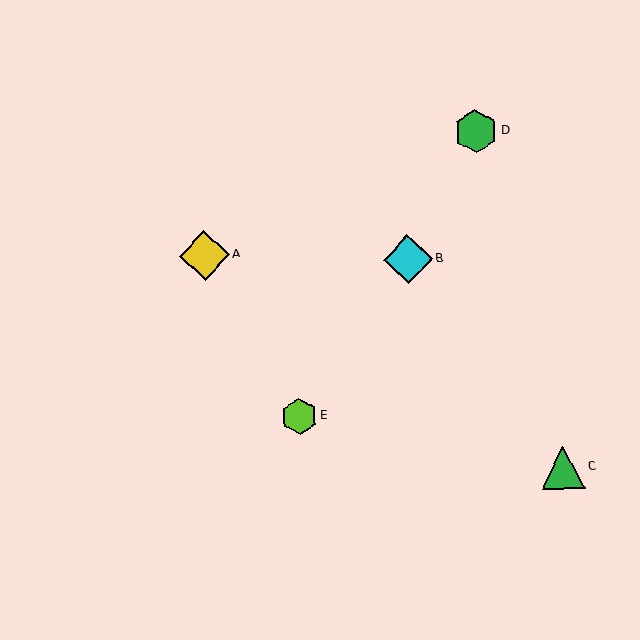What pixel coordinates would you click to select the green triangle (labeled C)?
Click at (563, 467) to select the green triangle C.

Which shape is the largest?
The yellow diamond (labeled A) is the largest.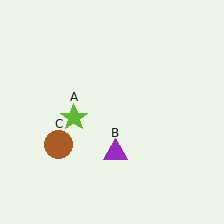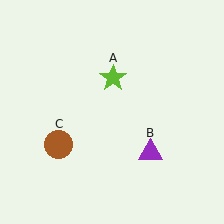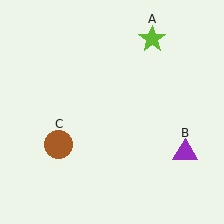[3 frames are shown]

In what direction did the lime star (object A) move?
The lime star (object A) moved up and to the right.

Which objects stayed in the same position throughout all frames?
Brown circle (object C) remained stationary.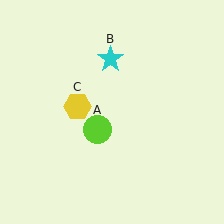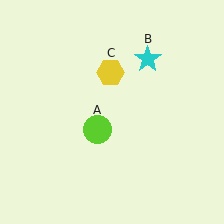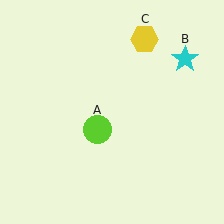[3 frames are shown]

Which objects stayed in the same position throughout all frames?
Lime circle (object A) remained stationary.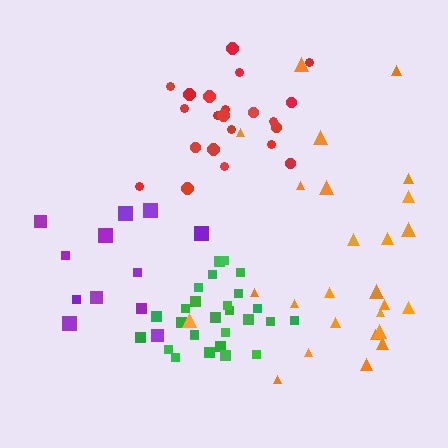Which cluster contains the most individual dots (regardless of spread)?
Green (27).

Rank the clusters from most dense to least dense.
green, red, purple, orange.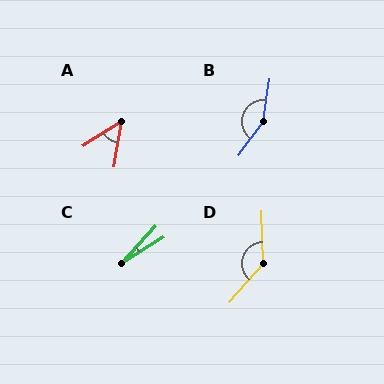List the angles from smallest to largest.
C (15°), A (48°), D (137°), B (152°).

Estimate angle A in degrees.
Approximately 48 degrees.